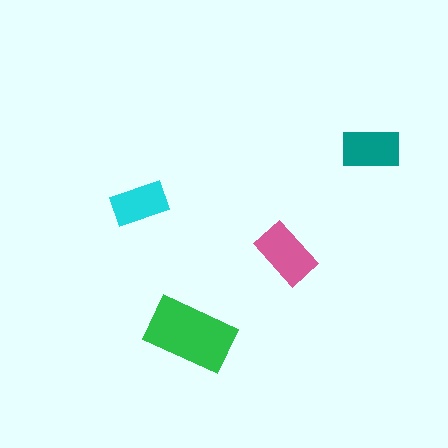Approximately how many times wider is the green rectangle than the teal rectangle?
About 1.5 times wider.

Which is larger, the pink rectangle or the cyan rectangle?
The pink one.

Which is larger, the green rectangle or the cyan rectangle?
The green one.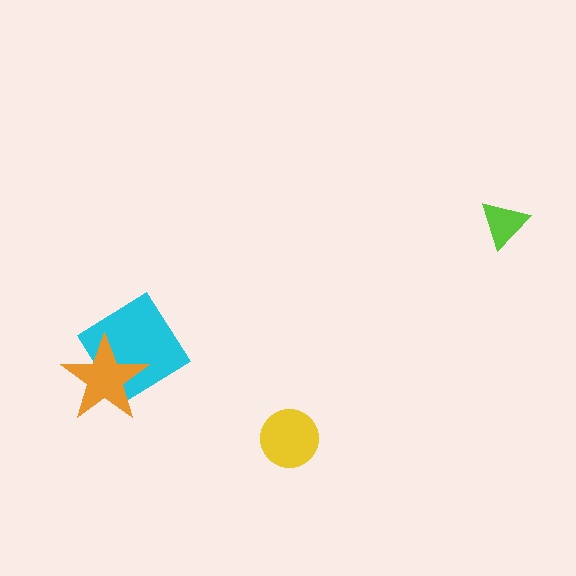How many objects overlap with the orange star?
1 object overlaps with the orange star.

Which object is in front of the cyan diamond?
The orange star is in front of the cyan diamond.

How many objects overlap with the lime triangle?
0 objects overlap with the lime triangle.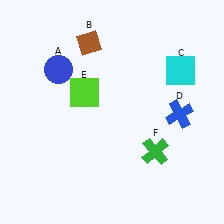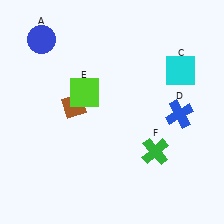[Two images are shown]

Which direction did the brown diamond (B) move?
The brown diamond (B) moved down.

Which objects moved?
The objects that moved are: the blue circle (A), the brown diamond (B).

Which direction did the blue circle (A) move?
The blue circle (A) moved up.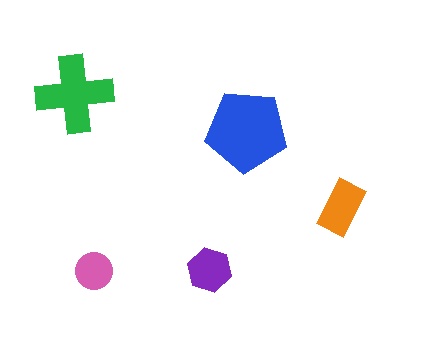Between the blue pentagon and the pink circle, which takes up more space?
The blue pentagon.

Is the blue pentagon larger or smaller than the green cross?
Larger.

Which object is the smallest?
The pink circle.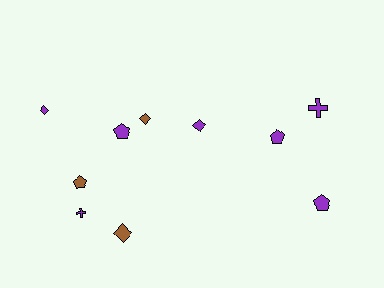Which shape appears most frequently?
Pentagon, with 4 objects.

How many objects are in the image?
There are 10 objects.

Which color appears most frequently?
Purple, with 7 objects.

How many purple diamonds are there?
There are 2 purple diamonds.